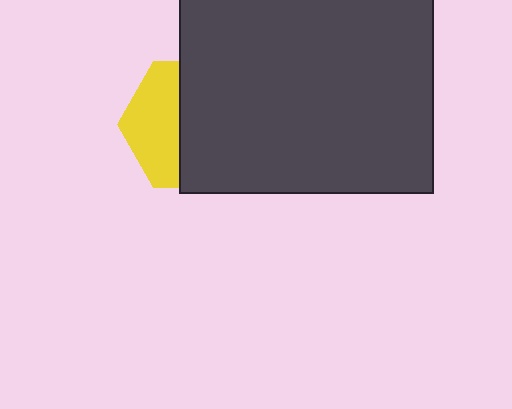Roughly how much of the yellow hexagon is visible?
A small part of it is visible (roughly 40%).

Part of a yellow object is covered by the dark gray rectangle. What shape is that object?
It is a hexagon.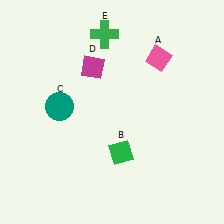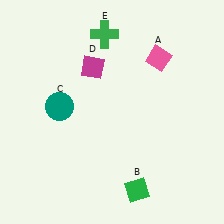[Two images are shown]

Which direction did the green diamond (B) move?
The green diamond (B) moved down.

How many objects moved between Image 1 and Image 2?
1 object moved between the two images.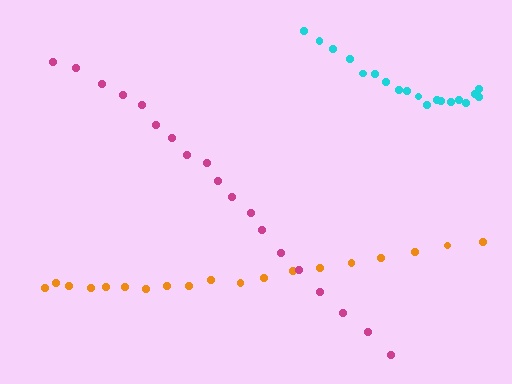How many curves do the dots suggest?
There are 3 distinct paths.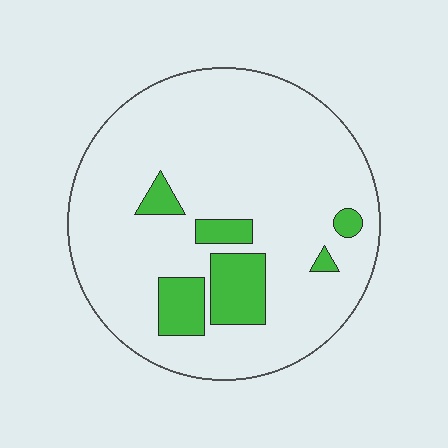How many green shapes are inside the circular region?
6.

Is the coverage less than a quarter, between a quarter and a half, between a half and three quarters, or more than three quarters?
Less than a quarter.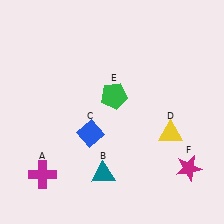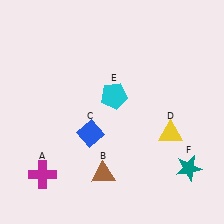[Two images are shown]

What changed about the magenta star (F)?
In Image 1, F is magenta. In Image 2, it changed to teal.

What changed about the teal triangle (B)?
In Image 1, B is teal. In Image 2, it changed to brown.